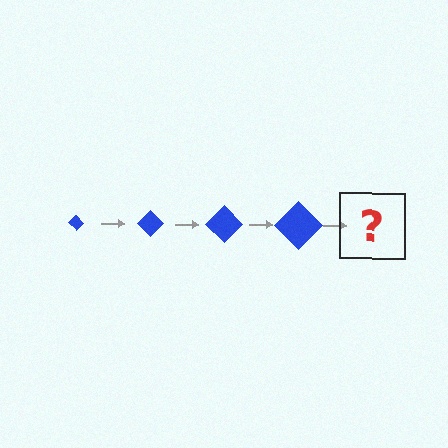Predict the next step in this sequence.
The next step is a blue diamond, larger than the previous one.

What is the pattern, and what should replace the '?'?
The pattern is that the diamond gets progressively larger each step. The '?' should be a blue diamond, larger than the previous one.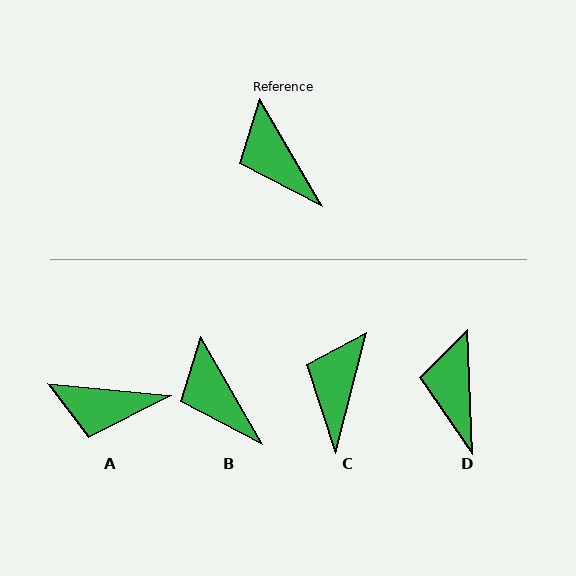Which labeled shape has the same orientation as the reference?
B.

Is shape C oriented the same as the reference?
No, it is off by about 44 degrees.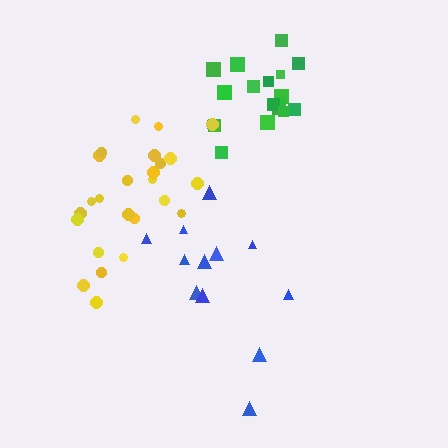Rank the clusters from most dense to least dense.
green, yellow, blue.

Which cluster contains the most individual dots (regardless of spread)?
Yellow (25).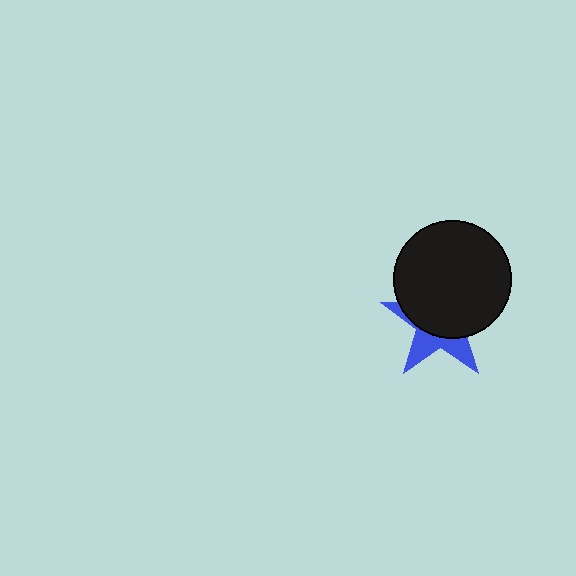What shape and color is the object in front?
The object in front is a black circle.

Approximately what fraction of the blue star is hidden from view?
Roughly 65% of the blue star is hidden behind the black circle.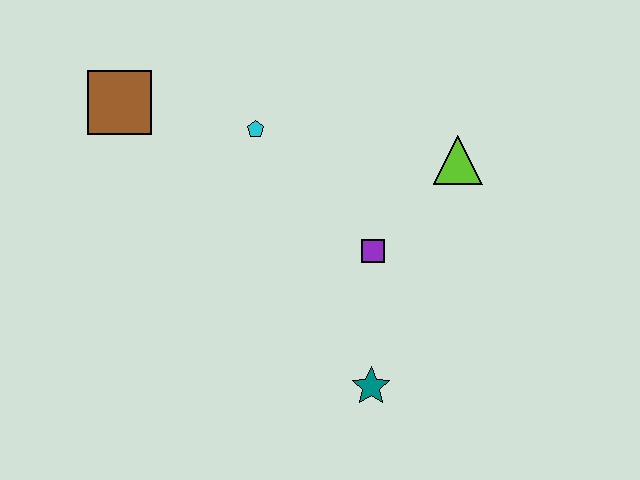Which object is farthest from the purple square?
The brown square is farthest from the purple square.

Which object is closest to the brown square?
The cyan pentagon is closest to the brown square.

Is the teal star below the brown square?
Yes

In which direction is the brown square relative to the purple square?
The brown square is to the left of the purple square.